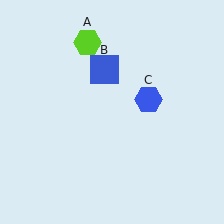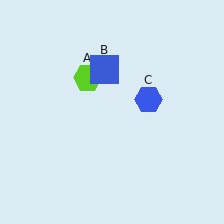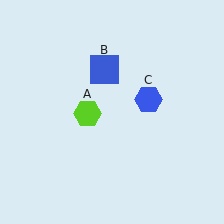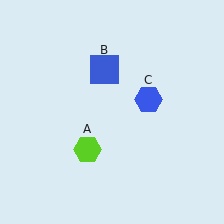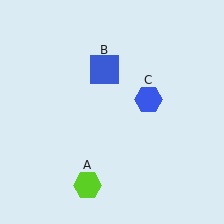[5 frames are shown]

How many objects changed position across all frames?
1 object changed position: lime hexagon (object A).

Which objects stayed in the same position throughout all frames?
Blue square (object B) and blue hexagon (object C) remained stationary.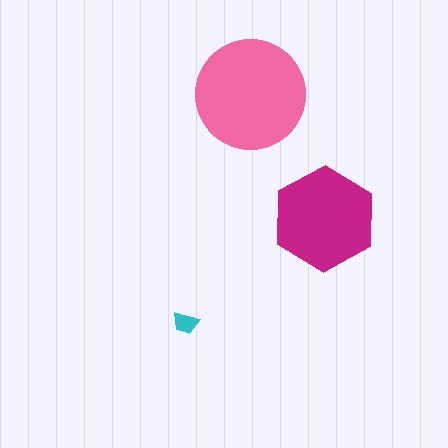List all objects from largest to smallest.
The pink circle, the magenta hexagon, the cyan trapezoid.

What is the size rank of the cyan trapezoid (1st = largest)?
3rd.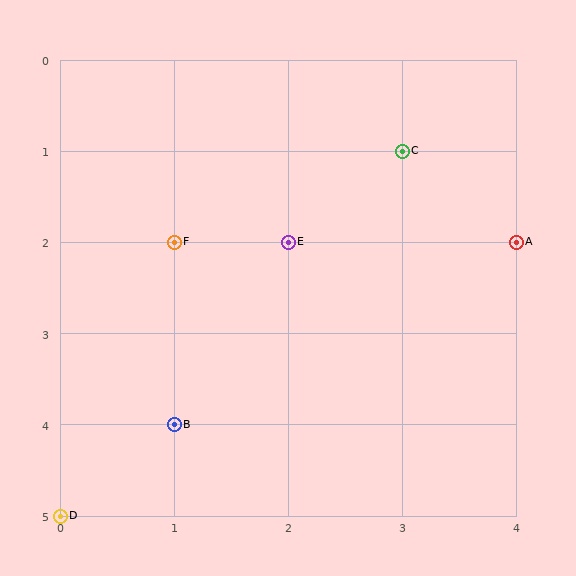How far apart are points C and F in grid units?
Points C and F are 2 columns and 1 row apart (about 2.2 grid units diagonally).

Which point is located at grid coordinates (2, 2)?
Point E is at (2, 2).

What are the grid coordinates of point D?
Point D is at grid coordinates (0, 5).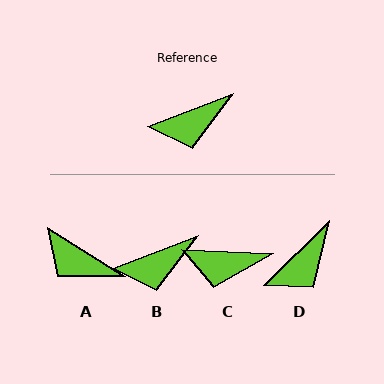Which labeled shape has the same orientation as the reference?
B.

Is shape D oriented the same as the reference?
No, it is off by about 24 degrees.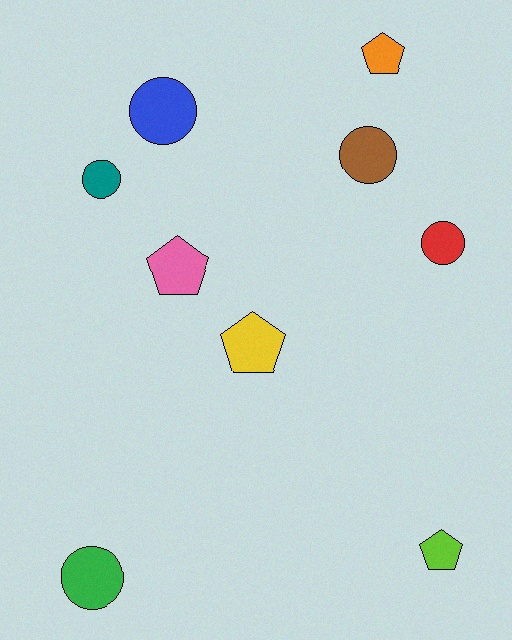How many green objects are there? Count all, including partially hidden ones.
There is 1 green object.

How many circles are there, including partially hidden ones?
There are 5 circles.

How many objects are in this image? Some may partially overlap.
There are 9 objects.